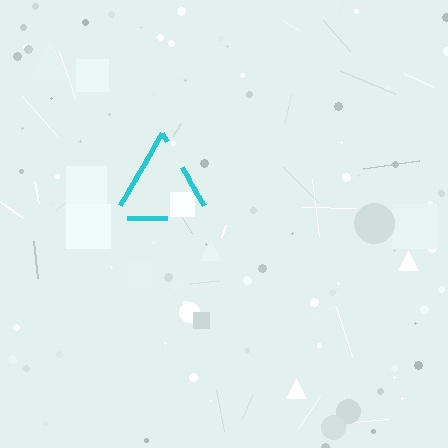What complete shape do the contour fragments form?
The contour fragments form a triangle.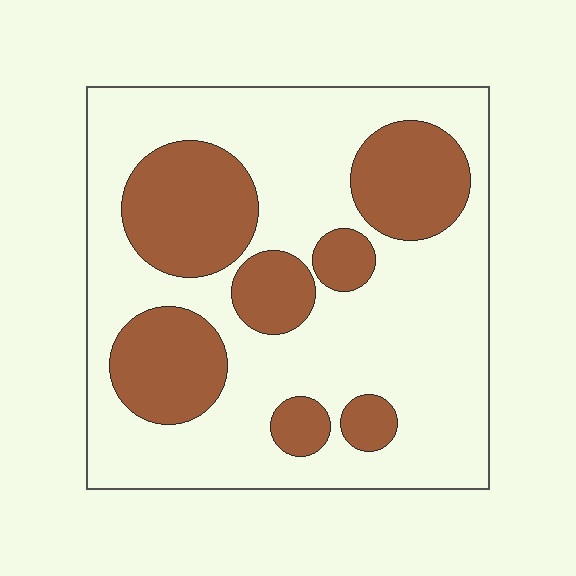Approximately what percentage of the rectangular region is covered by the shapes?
Approximately 30%.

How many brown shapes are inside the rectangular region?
7.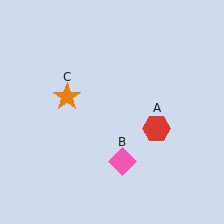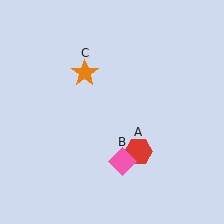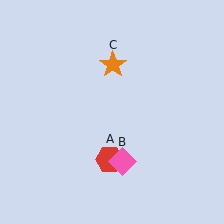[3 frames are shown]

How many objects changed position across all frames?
2 objects changed position: red hexagon (object A), orange star (object C).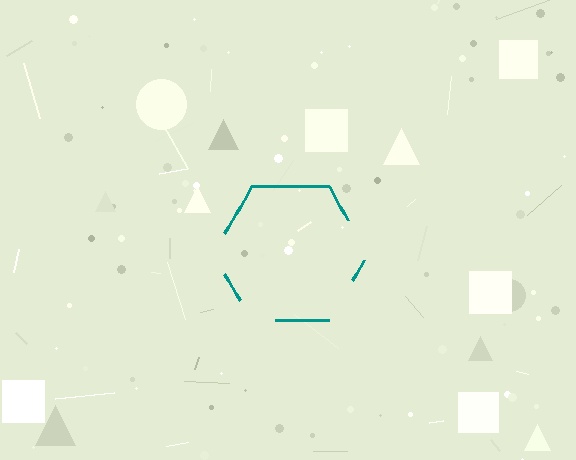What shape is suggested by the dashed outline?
The dashed outline suggests a hexagon.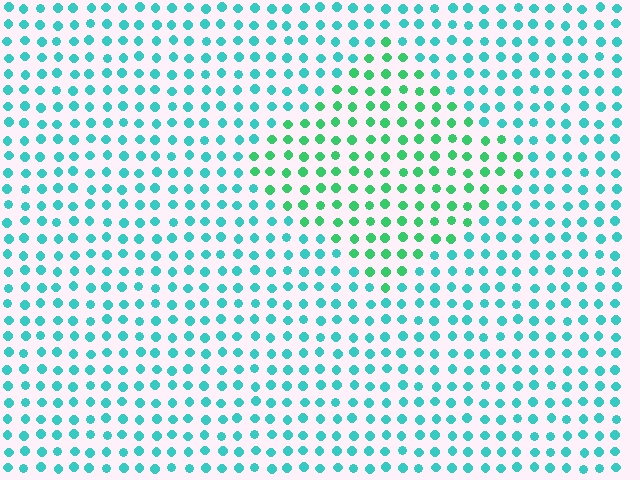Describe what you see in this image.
The image is filled with small cyan elements in a uniform arrangement. A diamond-shaped region is visible where the elements are tinted to a slightly different hue, forming a subtle color boundary.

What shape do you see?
I see a diamond.